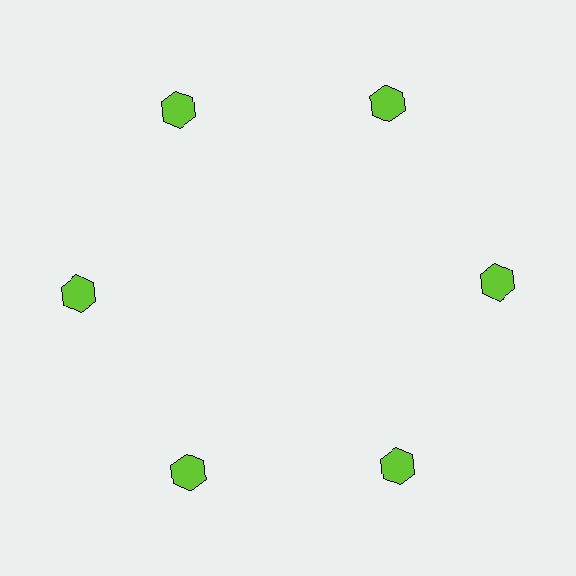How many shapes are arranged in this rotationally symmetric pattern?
There are 6 shapes, arranged in 6 groups of 1.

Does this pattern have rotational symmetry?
Yes, this pattern has 6-fold rotational symmetry. It looks the same after rotating 60 degrees around the center.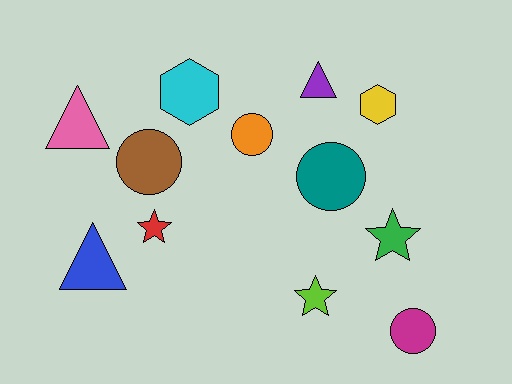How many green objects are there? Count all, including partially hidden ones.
There is 1 green object.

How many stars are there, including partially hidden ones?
There are 3 stars.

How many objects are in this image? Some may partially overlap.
There are 12 objects.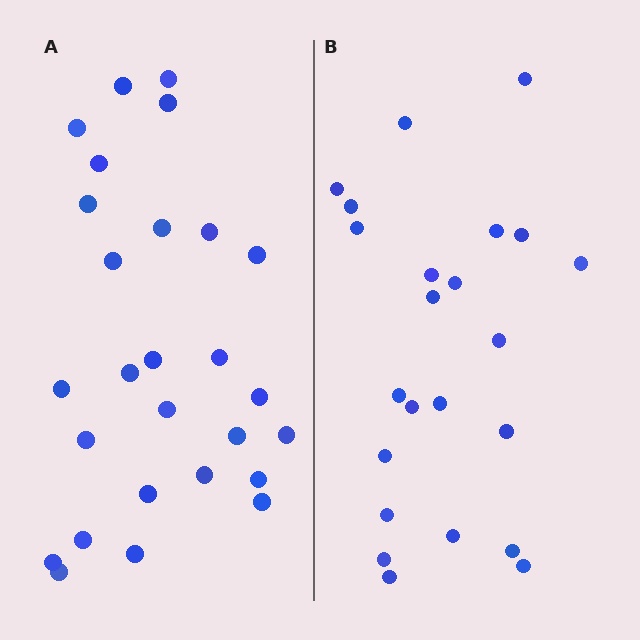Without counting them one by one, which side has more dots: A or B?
Region A (the left region) has more dots.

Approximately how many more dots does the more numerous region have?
Region A has about 4 more dots than region B.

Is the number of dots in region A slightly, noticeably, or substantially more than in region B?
Region A has only slightly more — the two regions are fairly close. The ratio is roughly 1.2 to 1.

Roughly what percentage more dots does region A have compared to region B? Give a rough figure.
About 15% more.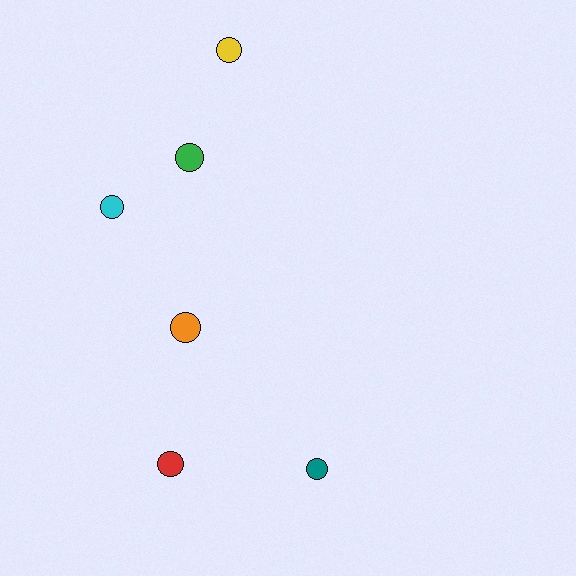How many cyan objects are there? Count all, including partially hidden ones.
There is 1 cyan object.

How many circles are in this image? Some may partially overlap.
There are 6 circles.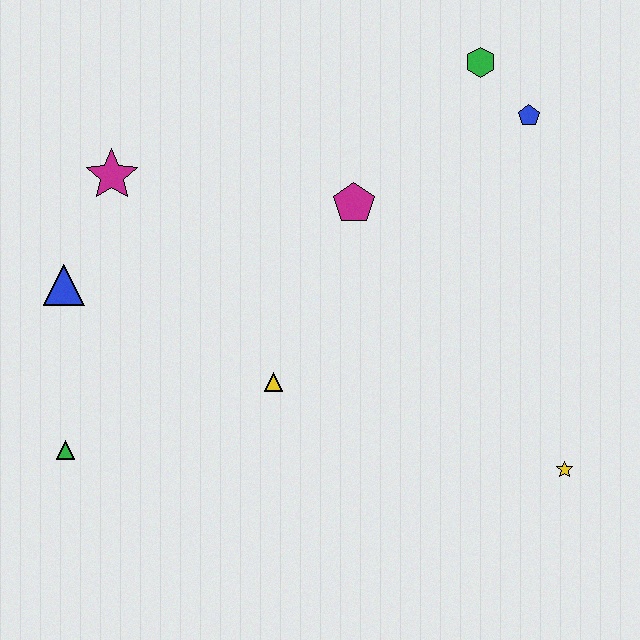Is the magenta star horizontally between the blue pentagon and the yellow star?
No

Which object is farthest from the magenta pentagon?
The green triangle is farthest from the magenta pentagon.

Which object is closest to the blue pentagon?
The green hexagon is closest to the blue pentagon.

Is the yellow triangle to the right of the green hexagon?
No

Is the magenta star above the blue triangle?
Yes